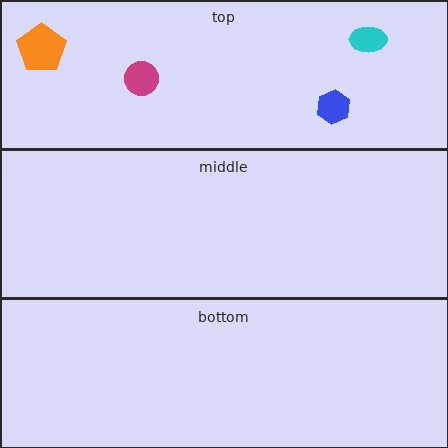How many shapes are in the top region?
4.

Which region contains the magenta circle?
The top region.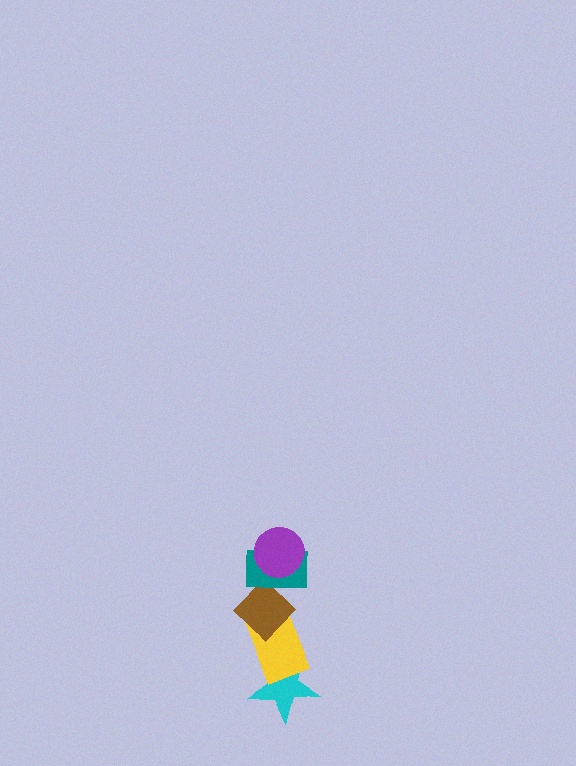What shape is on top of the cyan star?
The yellow rectangle is on top of the cyan star.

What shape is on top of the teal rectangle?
The purple circle is on top of the teal rectangle.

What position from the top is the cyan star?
The cyan star is 5th from the top.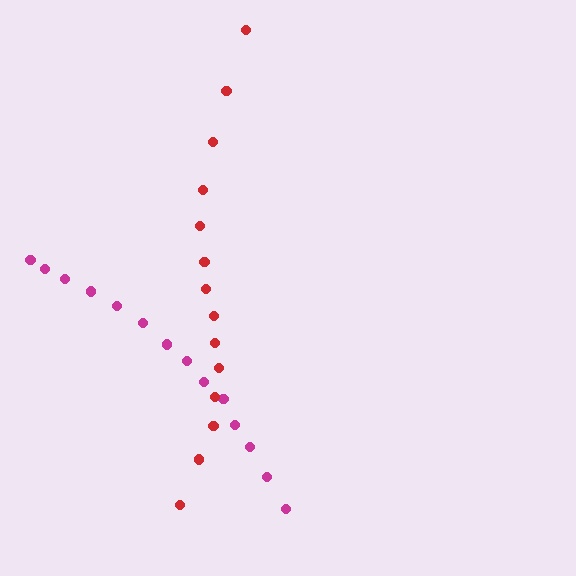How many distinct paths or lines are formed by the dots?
There are 2 distinct paths.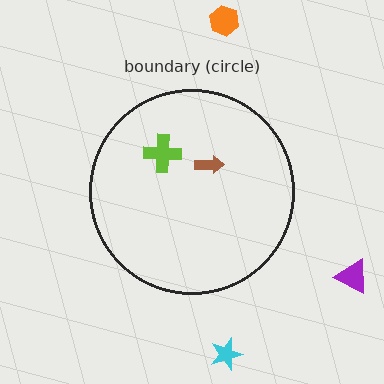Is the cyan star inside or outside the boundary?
Outside.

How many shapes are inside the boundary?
2 inside, 3 outside.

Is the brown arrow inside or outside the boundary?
Inside.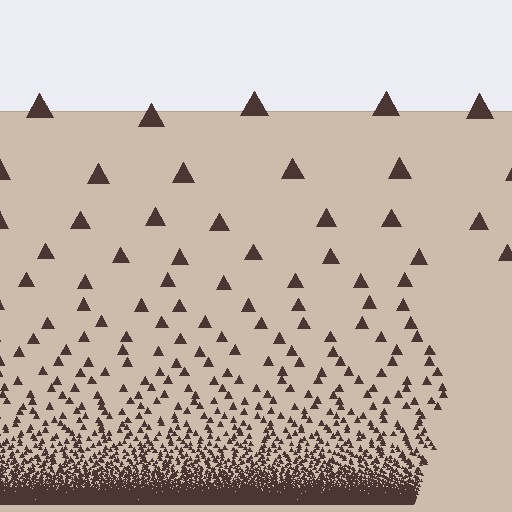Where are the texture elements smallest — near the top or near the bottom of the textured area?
Near the bottom.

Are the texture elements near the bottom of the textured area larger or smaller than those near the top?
Smaller. The gradient is inverted — elements near the bottom are smaller and denser.